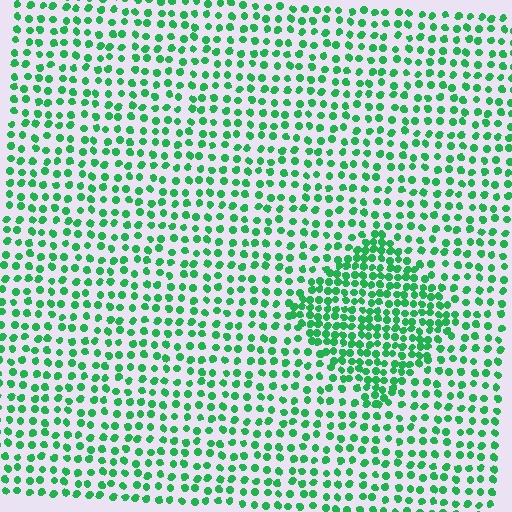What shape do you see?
I see a diamond.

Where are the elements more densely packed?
The elements are more densely packed inside the diamond boundary.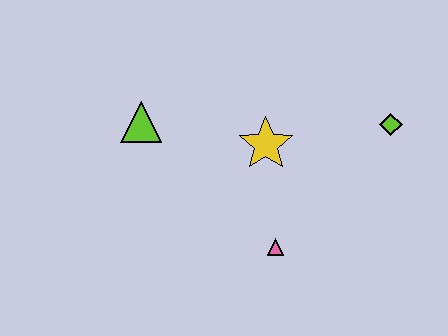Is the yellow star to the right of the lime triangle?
Yes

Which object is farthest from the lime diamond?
The lime triangle is farthest from the lime diamond.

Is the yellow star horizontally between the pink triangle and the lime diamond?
No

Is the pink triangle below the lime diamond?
Yes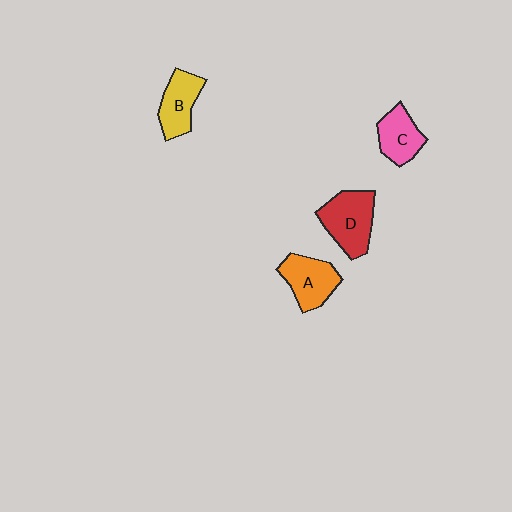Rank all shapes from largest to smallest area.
From largest to smallest: D (red), A (orange), B (yellow), C (pink).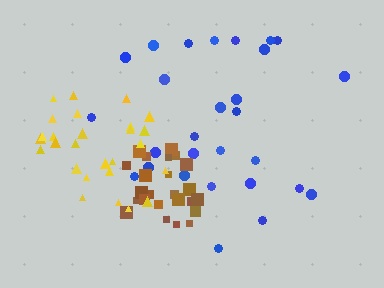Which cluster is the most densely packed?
Brown.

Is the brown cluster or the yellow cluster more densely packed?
Brown.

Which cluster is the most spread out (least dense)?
Blue.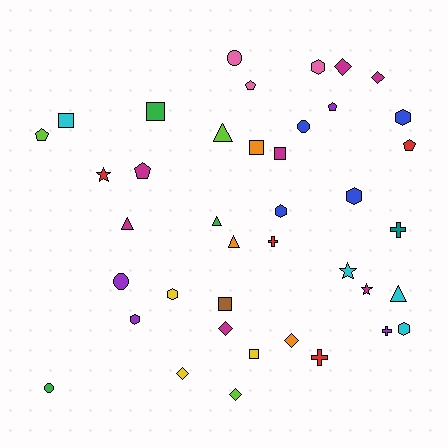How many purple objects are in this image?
There are 4 purple objects.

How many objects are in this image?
There are 40 objects.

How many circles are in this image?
There are 4 circles.